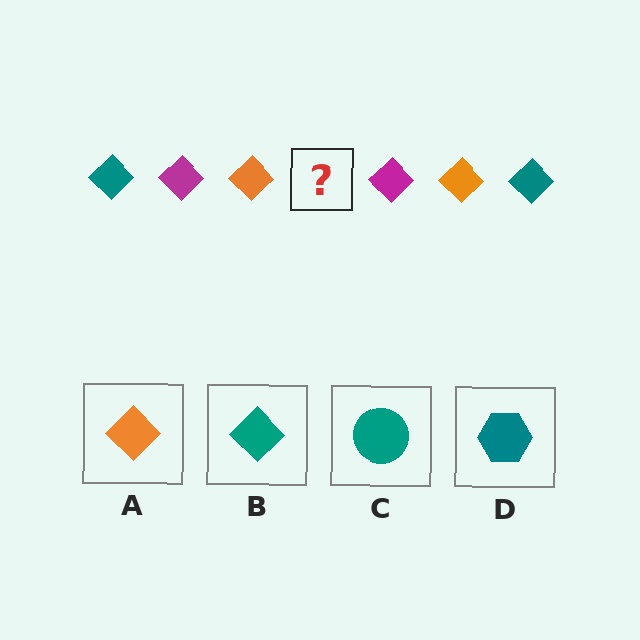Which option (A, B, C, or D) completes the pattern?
B.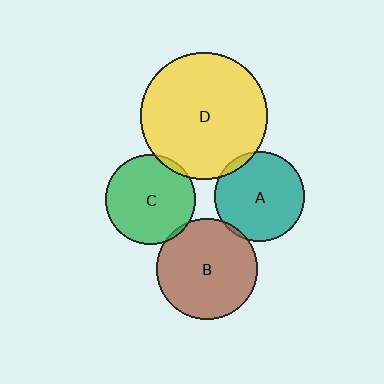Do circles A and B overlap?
Yes.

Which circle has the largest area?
Circle D (yellow).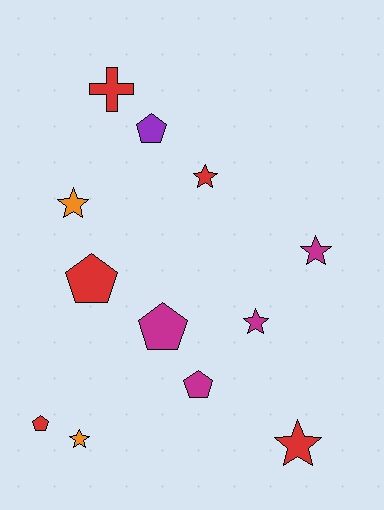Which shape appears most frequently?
Star, with 6 objects.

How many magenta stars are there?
There are 2 magenta stars.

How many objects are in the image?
There are 12 objects.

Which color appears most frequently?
Red, with 5 objects.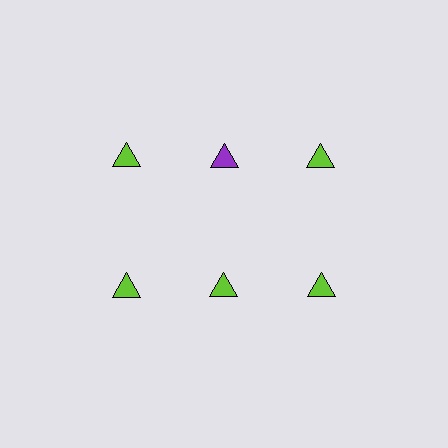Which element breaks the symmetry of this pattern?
The purple triangle in the top row, second from left column breaks the symmetry. All other shapes are lime triangles.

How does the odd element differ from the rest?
It has a different color: purple instead of lime.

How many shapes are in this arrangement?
There are 6 shapes arranged in a grid pattern.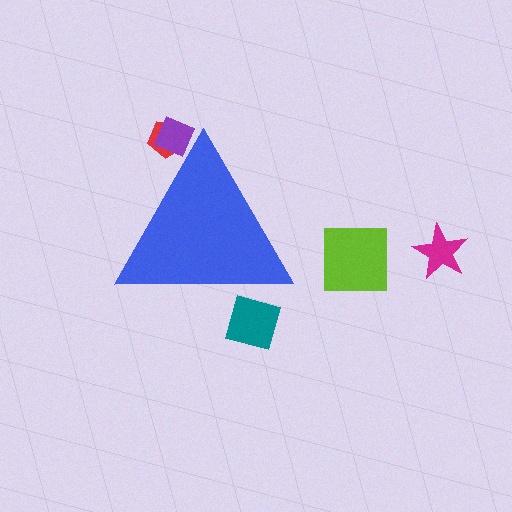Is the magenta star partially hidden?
No, the magenta star is fully visible.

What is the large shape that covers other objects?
A blue triangle.